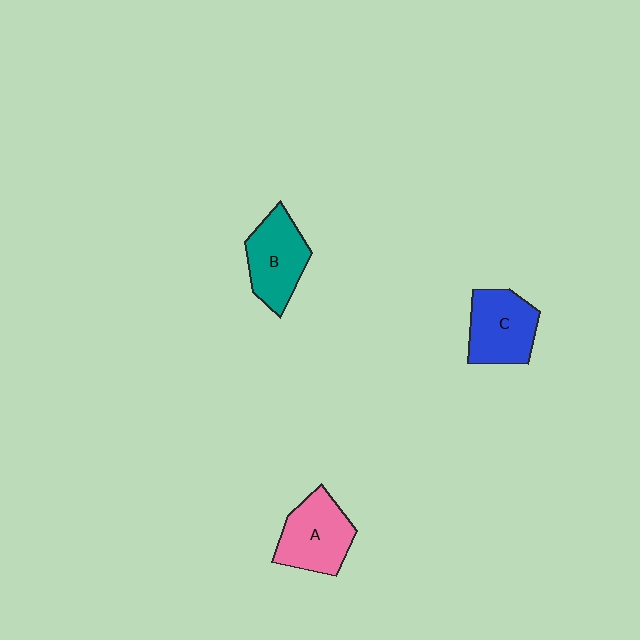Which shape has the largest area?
Shape A (pink).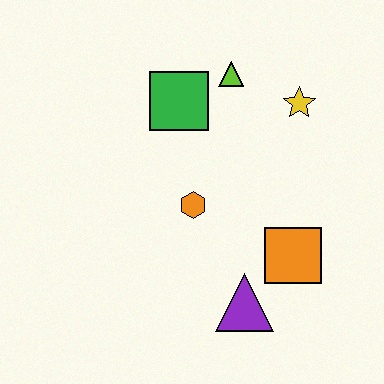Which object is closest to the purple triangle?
The orange square is closest to the purple triangle.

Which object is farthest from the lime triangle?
The purple triangle is farthest from the lime triangle.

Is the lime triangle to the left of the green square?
No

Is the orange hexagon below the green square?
Yes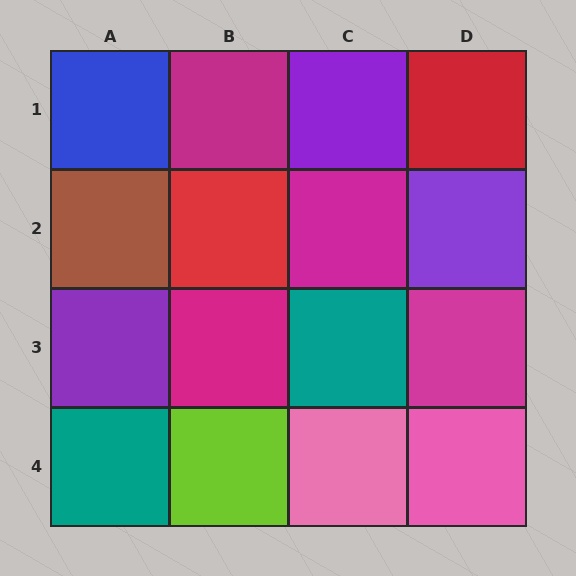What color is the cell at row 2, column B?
Red.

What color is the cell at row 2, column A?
Brown.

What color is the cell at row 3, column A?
Purple.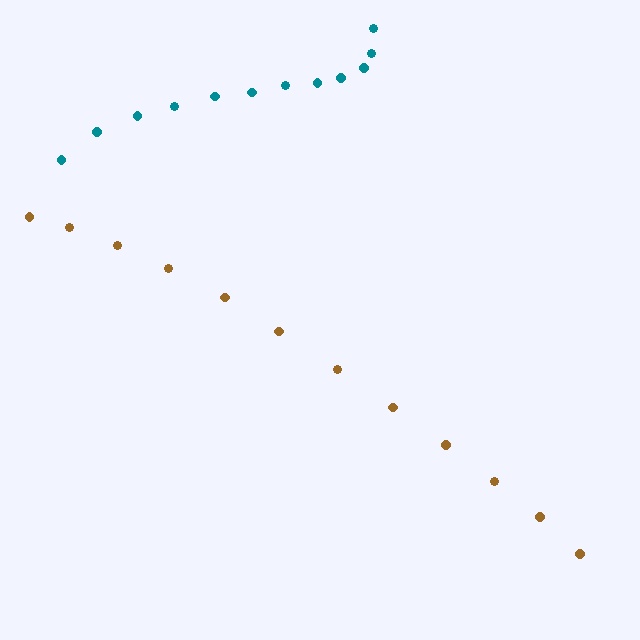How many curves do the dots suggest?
There are 2 distinct paths.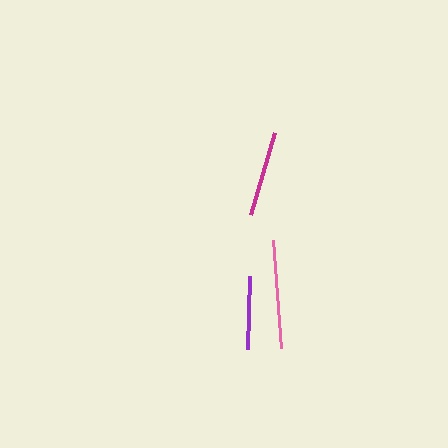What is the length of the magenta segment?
The magenta segment is approximately 86 pixels long.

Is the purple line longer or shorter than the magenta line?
The magenta line is longer than the purple line.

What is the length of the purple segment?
The purple segment is approximately 73 pixels long.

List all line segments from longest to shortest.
From longest to shortest: pink, magenta, purple.